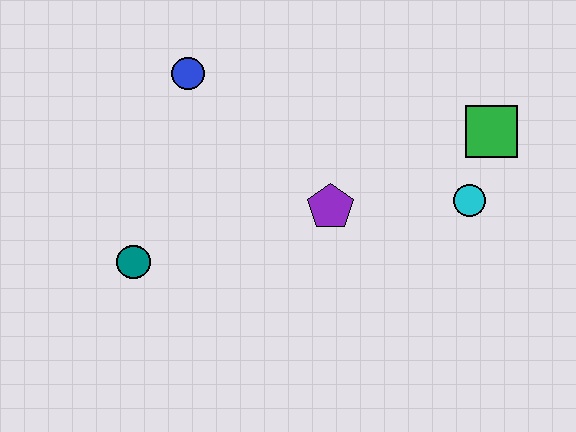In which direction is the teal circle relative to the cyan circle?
The teal circle is to the left of the cyan circle.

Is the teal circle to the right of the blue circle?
No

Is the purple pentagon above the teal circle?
Yes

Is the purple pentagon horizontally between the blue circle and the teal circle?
No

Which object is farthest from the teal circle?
The green square is farthest from the teal circle.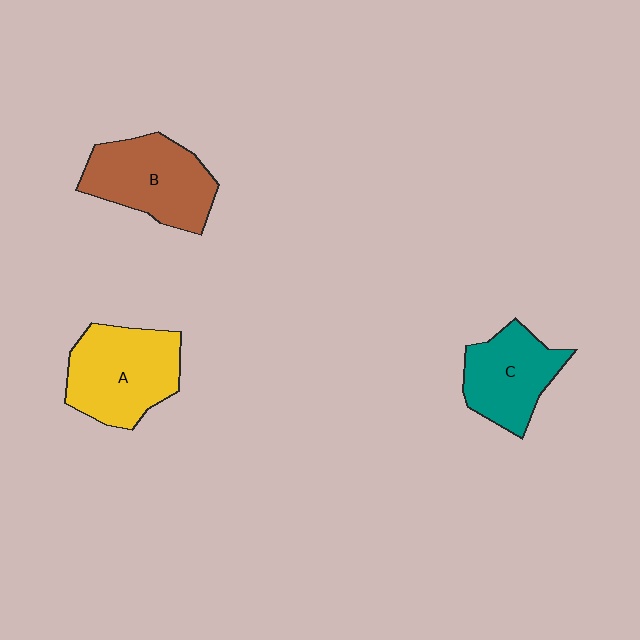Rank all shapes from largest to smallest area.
From largest to smallest: A (yellow), B (brown), C (teal).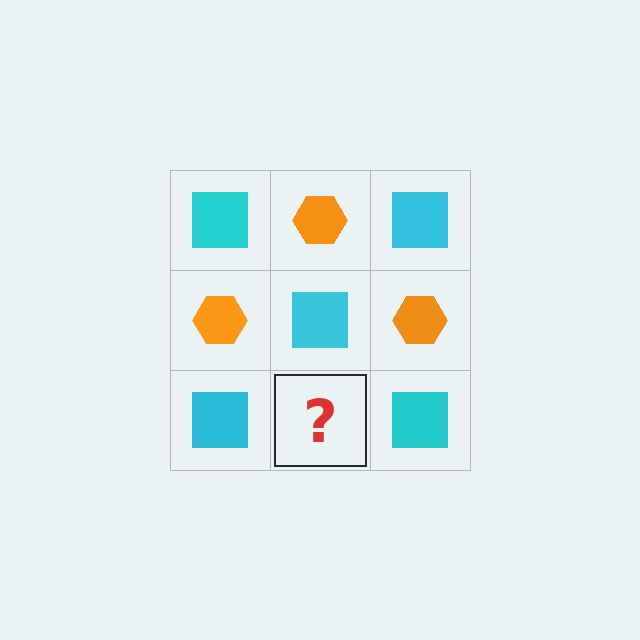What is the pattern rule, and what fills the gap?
The rule is that it alternates cyan square and orange hexagon in a checkerboard pattern. The gap should be filled with an orange hexagon.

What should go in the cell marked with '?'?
The missing cell should contain an orange hexagon.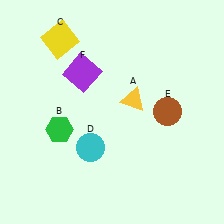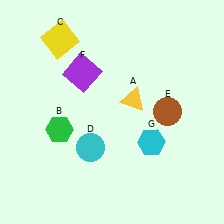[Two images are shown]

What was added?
A cyan hexagon (G) was added in Image 2.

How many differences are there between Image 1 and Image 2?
There is 1 difference between the two images.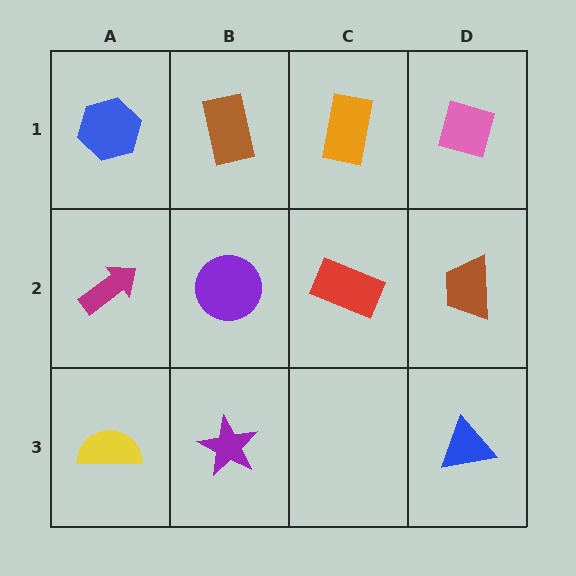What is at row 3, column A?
A yellow semicircle.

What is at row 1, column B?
A brown rectangle.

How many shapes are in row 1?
4 shapes.